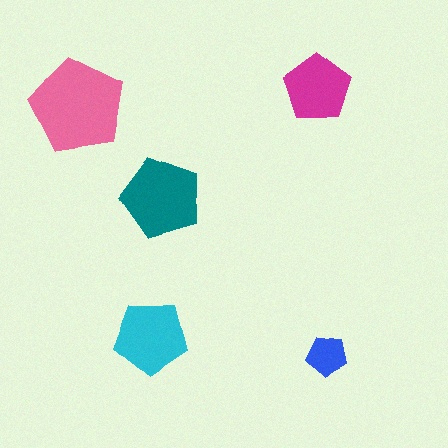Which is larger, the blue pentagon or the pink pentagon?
The pink one.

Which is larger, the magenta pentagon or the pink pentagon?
The pink one.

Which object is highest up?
The magenta pentagon is topmost.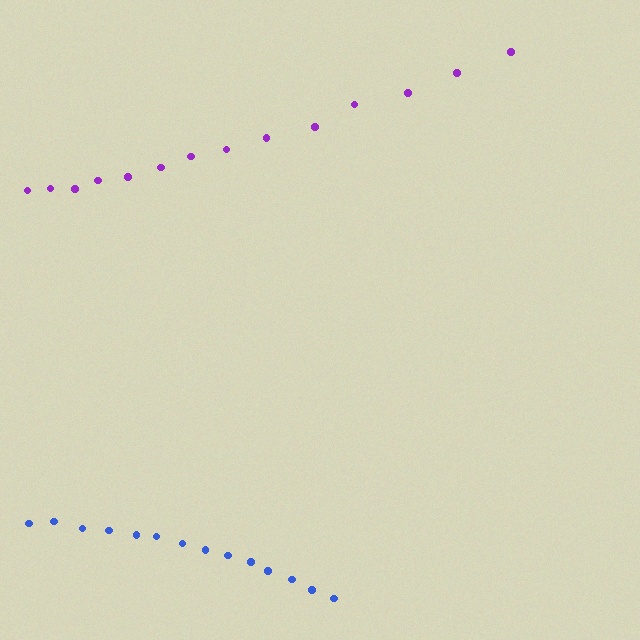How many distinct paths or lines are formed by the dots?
There are 2 distinct paths.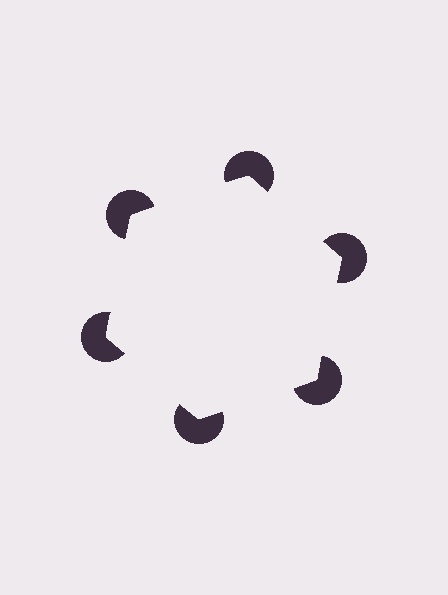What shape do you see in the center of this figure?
An illusory hexagon — its edges are inferred from the aligned wedge cuts in the pac-man discs, not physically drawn.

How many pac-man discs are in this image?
There are 6 — one at each vertex of the illusory hexagon.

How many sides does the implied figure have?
6 sides.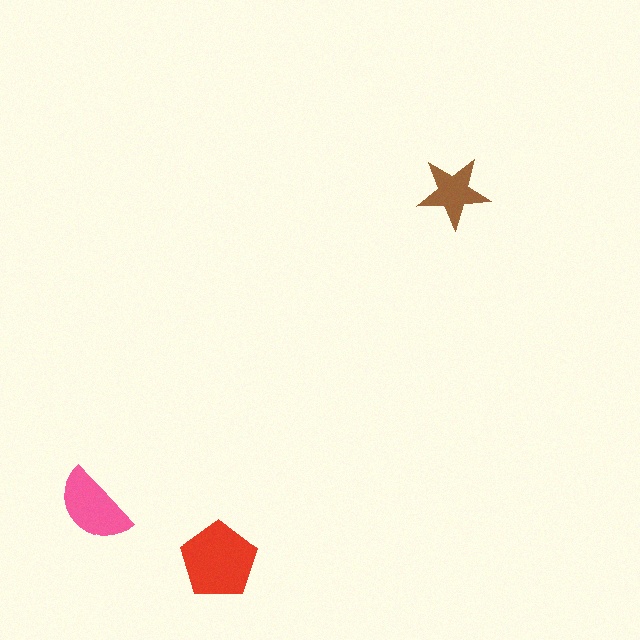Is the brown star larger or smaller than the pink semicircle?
Smaller.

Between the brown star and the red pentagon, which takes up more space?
The red pentagon.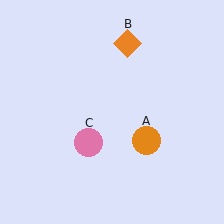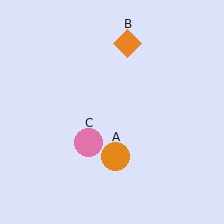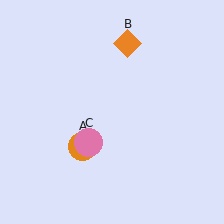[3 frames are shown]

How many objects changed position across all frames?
1 object changed position: orange circle (object A).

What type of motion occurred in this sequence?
The orange circle (object A) rotated clockwise around the center of the scene.